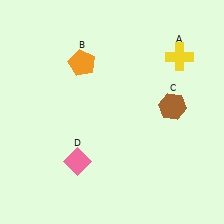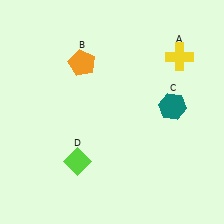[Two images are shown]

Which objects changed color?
C changed from brown to teal. D changed from pink to lime.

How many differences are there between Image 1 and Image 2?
There are 2 differences between the two images.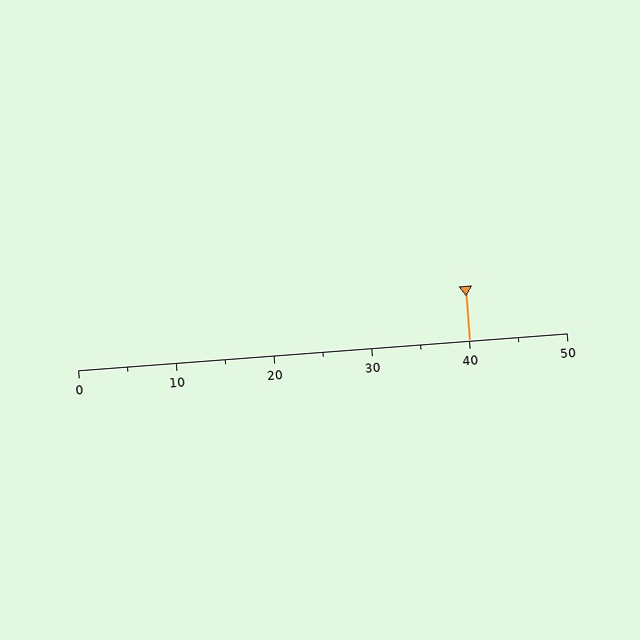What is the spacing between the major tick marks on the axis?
The major ticks are spaced 10 apart.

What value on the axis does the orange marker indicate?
The marker indicates approximately 40.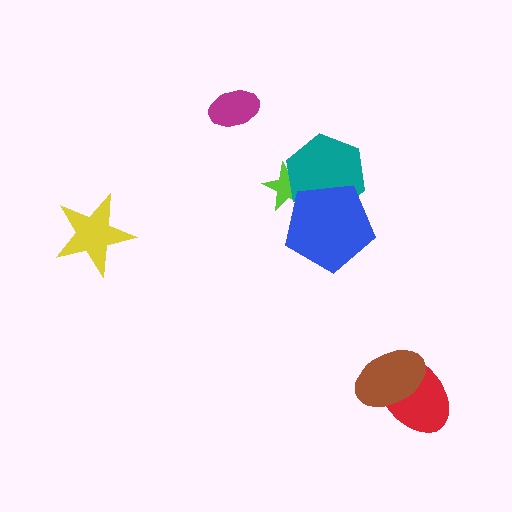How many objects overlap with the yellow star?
0 objects overlap with the yellow star.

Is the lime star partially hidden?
Yes, it is partially covered by another shape.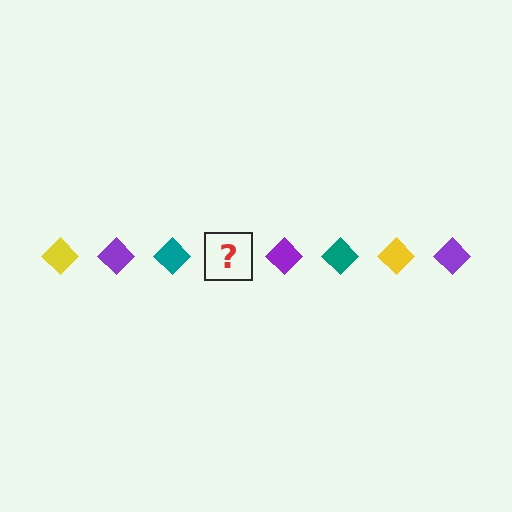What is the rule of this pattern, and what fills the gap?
The rule is that the pattern cycles through yellow, purple, teal diamonds. The gap should be filled with a yellow diamond.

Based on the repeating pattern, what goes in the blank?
The blank should be a yellow diamond.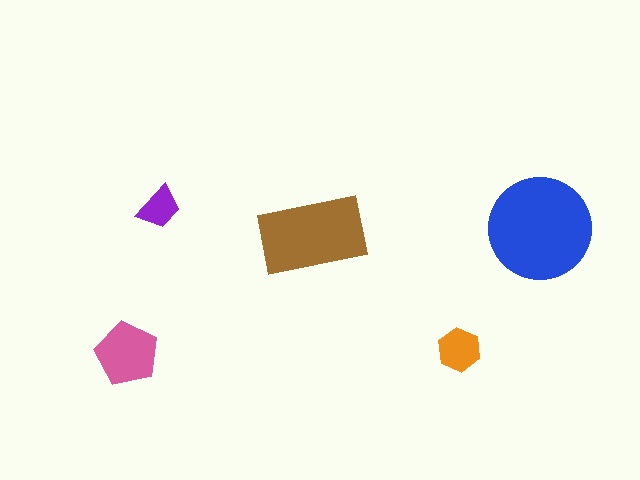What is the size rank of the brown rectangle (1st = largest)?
2nd.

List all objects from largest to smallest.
The blue circle, the brown rectangle, the pink pentagon, the orange hexagon, the purple trapezoid.